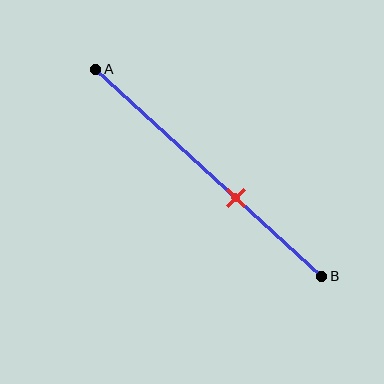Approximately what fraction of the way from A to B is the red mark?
The red mark is approximately 60% of the way from A to B.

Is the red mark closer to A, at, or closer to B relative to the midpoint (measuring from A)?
The red mark is closer to point B than the midpoint of segment AB.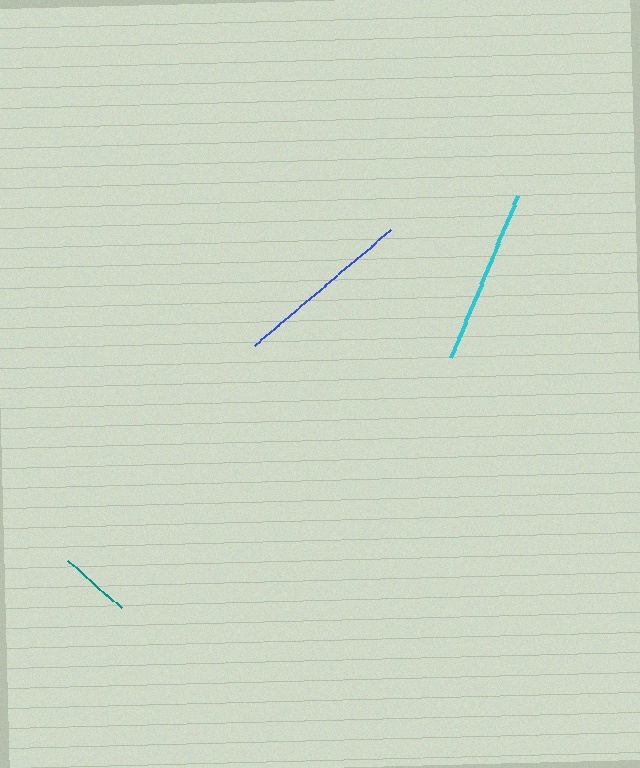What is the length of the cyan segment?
The cyan segment is approximately 176 pixels long.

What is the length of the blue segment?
The blue segment is approximately 179 pixels long.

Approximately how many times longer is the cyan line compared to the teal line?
The cyan line is approximately 2.5 times the length of the teal line.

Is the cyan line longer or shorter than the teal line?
The cyan line is longer than the teal line.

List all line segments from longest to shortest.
From longest to shortest: blue, cyan, teal.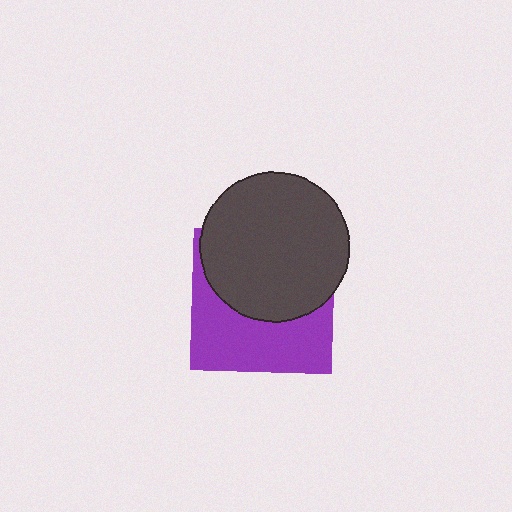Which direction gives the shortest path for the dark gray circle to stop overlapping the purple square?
Moving up gives the shortest separation.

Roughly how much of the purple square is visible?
About half of it is visible (roughly 46%).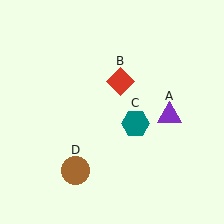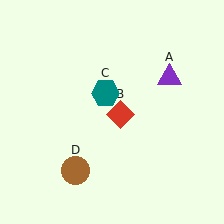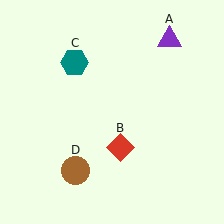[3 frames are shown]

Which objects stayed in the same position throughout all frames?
Brown circle (object D) remained stationary.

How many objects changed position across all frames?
3 objects changed position: purple triangle (object A), red diamond (object B), teal hexagon (object C).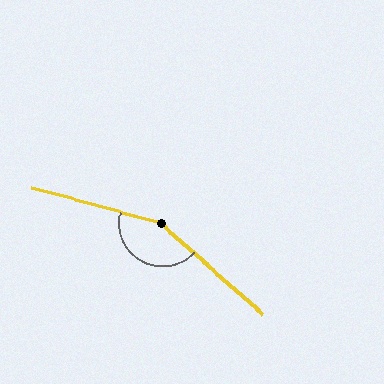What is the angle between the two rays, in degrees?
Approximately 154 degrees.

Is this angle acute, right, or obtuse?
It is obtuse.